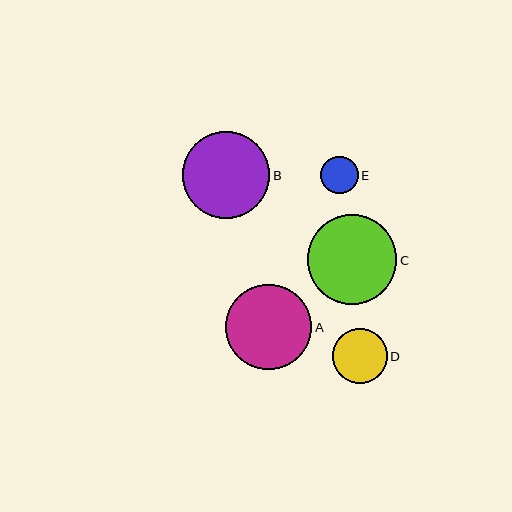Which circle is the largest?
Circle C is the largest with a size of approximately 89 pixels.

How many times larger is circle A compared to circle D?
Circle A is approximately 1.6 times the size of circle D.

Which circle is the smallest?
Circle E is the smallest with a size of approximately 38 pixels.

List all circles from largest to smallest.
From largest to smallest: C, B, A, D, E.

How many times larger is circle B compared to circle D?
Circle B is approximately 1.6 times the size of circle D.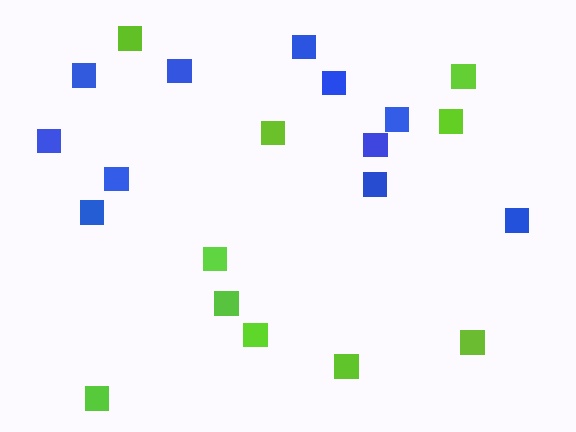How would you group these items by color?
There are 2 groups: one group of lime squares (10) and one group of blue squares (11).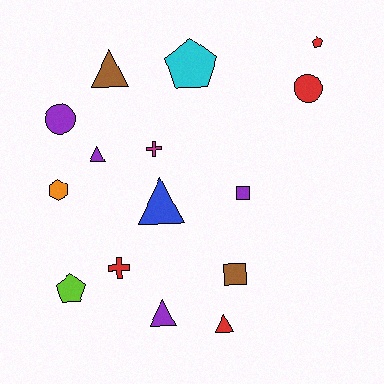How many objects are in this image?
There are 15 objects.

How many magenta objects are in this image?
There is 1 magenta object.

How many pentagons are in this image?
There are 3 pentagons.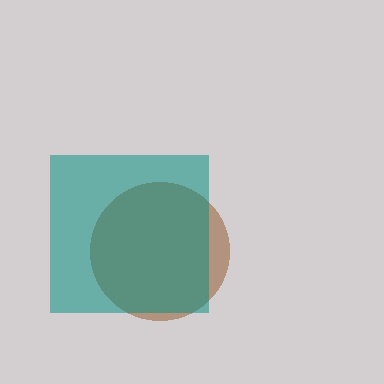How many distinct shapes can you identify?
There are 2 distinct shapes: a brown circle, a teal square.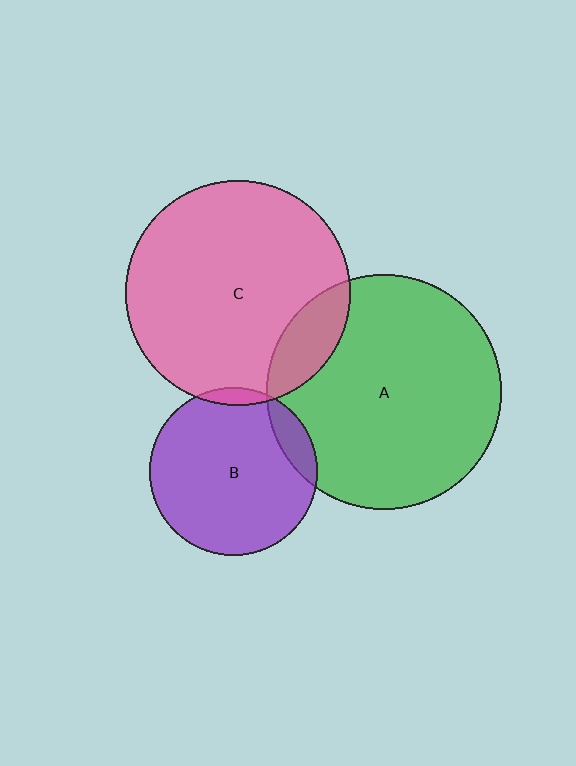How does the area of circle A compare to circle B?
Approximately 2.0 times.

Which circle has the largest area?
Circle A (green).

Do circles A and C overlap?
Yes.